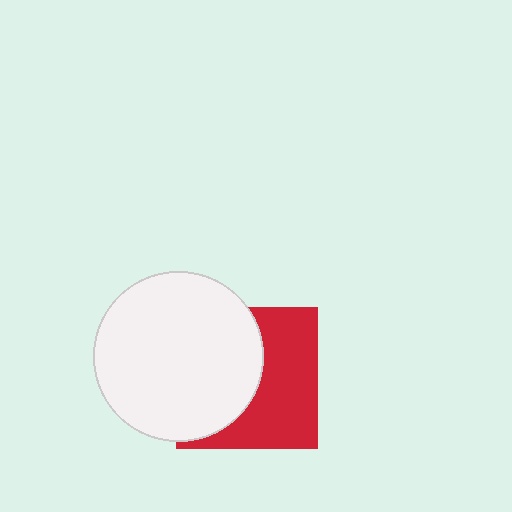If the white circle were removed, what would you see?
You would see the complete red square.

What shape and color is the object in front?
The object in front is a white circle.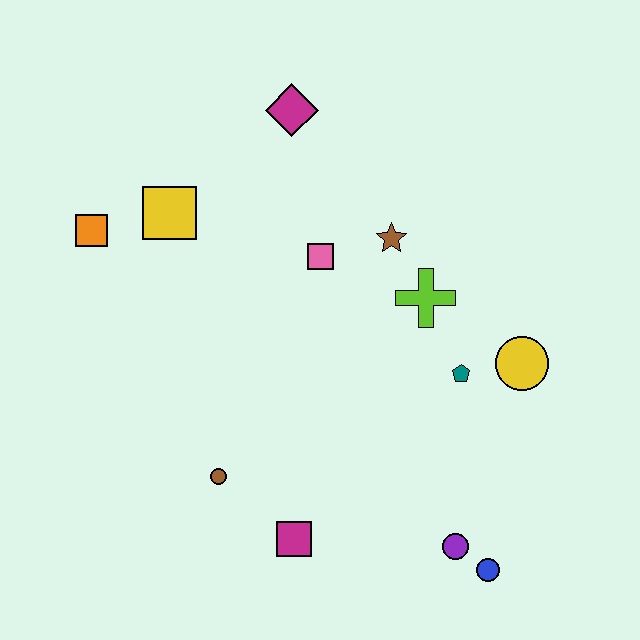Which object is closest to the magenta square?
The brown circle is closest to the magenta square.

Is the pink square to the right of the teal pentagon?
No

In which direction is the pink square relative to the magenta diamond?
The pink square is below the magenta diamond.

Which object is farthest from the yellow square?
The blue circle is farthest from the yellow square.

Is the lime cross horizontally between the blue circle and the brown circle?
Yes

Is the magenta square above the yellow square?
No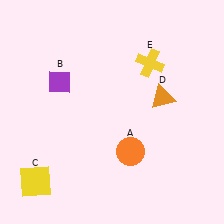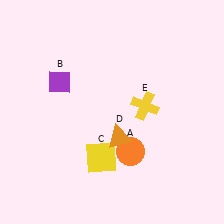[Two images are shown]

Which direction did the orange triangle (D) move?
The orange triangle (D) moved left.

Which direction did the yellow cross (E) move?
The yellow cross (E) moved down.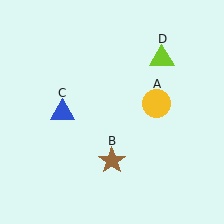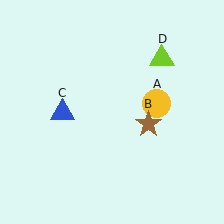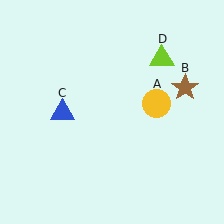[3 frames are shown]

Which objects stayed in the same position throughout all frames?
Yellow circle (object A) and blue triangle (object C) and lime triangle (object D) remained stationary.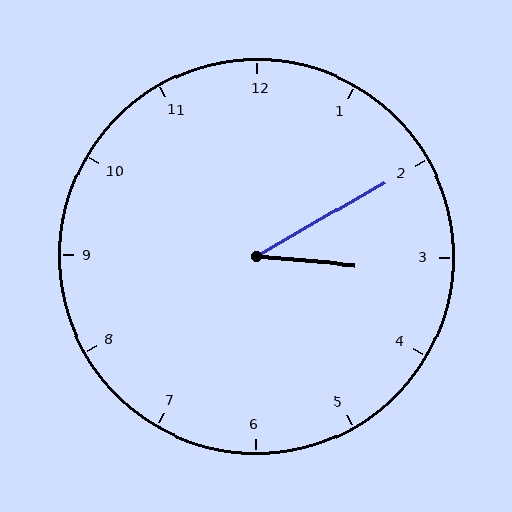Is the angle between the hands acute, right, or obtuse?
It is acute.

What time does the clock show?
3:10.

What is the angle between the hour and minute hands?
Approximately 35 degrees.